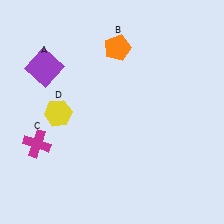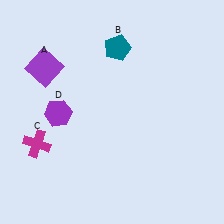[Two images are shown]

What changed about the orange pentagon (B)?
In Image 1, B is orange. In Image 2, it changed to teal.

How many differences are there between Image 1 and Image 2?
There are 2 differences between the two images.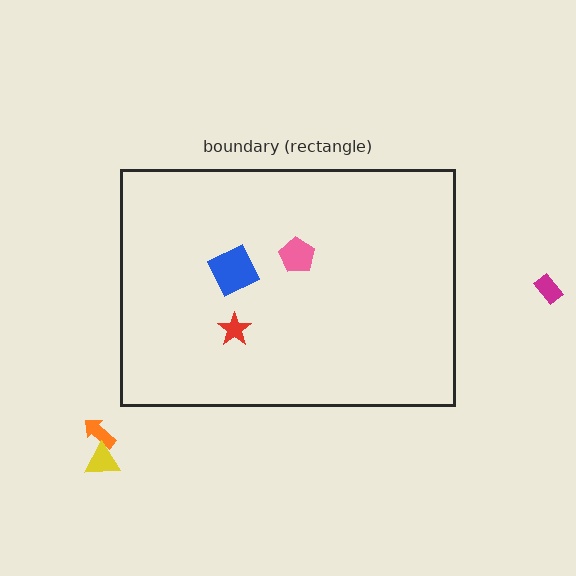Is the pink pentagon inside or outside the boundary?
Inside.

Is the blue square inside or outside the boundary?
Inside.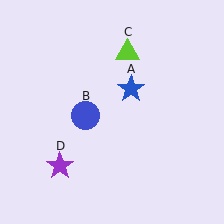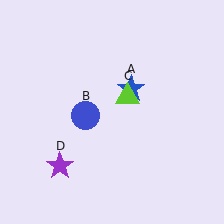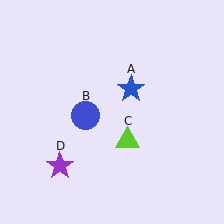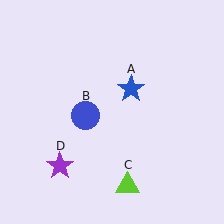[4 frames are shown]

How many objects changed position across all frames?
1 object changed position: lime triangle (object C).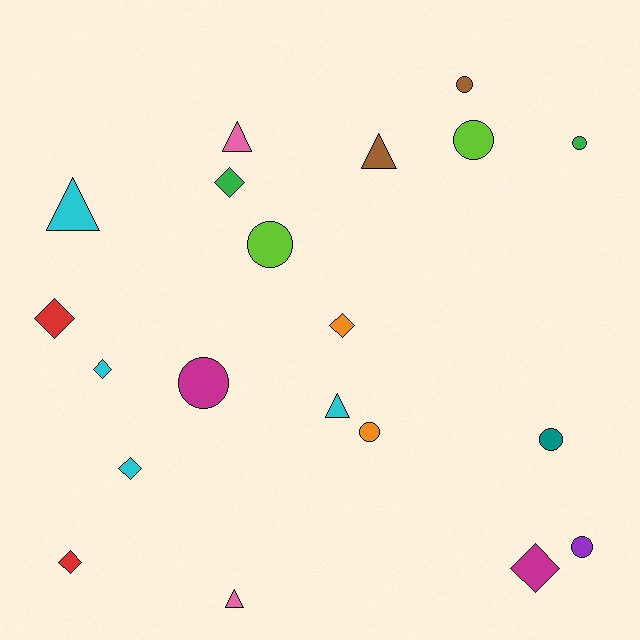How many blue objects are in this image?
There are no blue objects.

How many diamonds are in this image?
There are 7 diamonds.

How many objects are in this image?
There are 20 objects.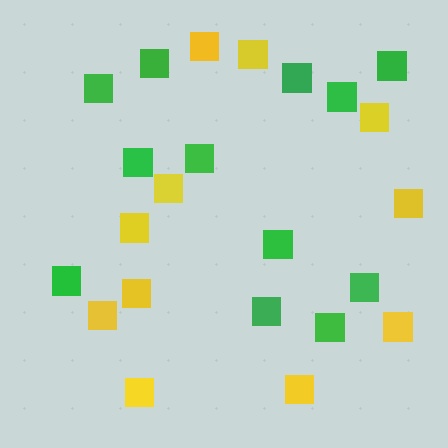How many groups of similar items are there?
There are 2 groups: one group of green squares (12) and one group of yellow squares (11).